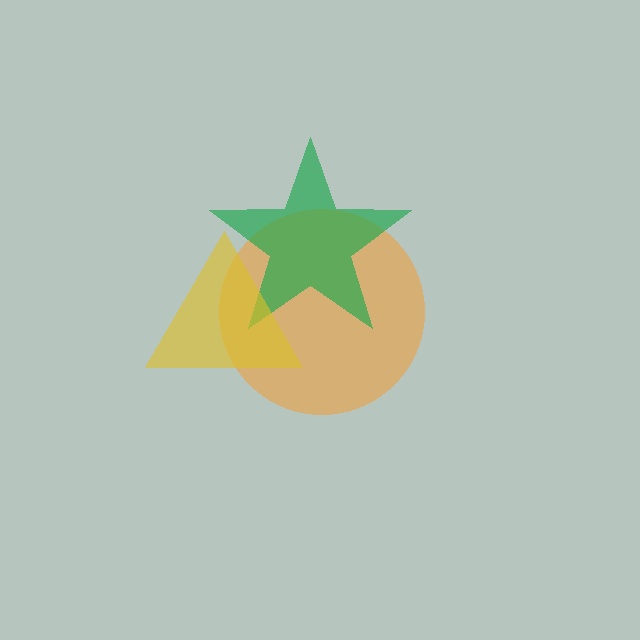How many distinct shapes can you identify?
There are 3 distinct shapes: an orange circle, a green star, a yellow triangle.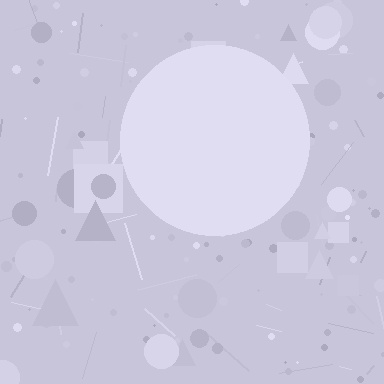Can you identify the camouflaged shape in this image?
The camouflaged shape is a circle.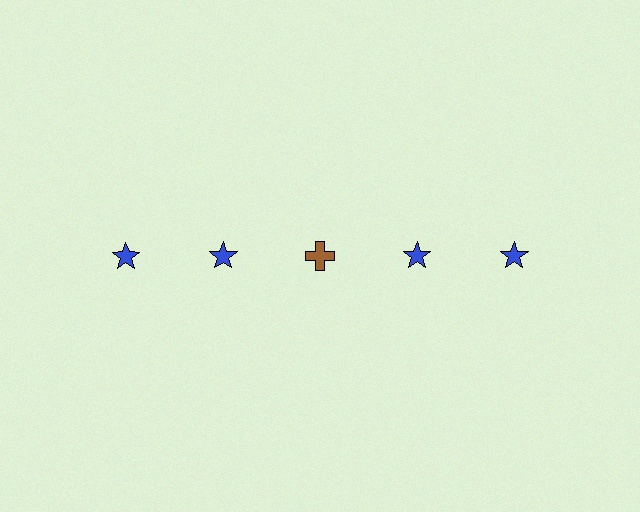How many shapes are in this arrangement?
There are 5 shapes arranged in a grid pattern.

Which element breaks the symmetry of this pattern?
The brown cross in the top row, center column breaks the symmetry. All other shapes are blue stars.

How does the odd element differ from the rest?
It differs in both color (brown instead of blue) and shape (cross instead of star).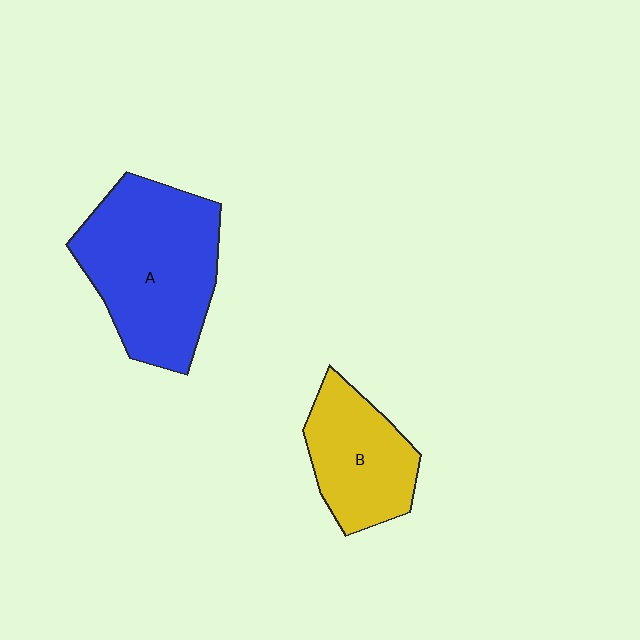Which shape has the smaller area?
Shape B (yellow).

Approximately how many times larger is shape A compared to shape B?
Approximately 1.7 times.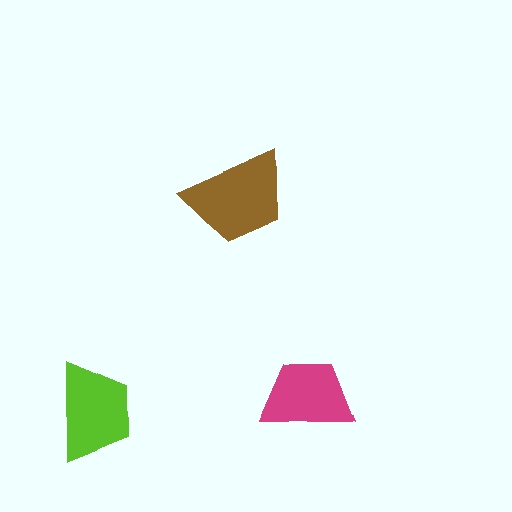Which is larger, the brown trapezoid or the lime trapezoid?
The brown one.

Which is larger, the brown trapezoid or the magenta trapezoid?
The brown one.